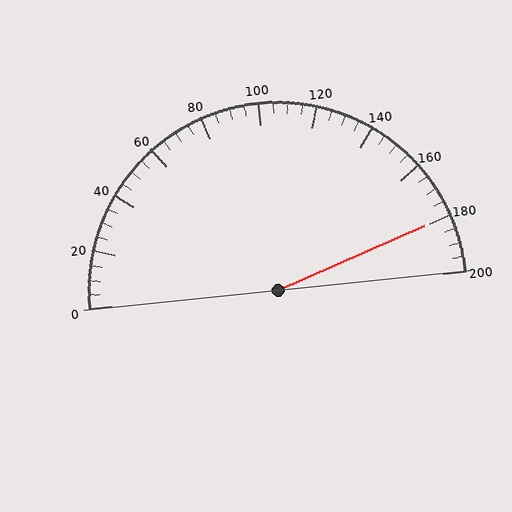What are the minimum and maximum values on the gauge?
The gauge ranges from 0 to 200.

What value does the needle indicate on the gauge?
The needle indicates approximately 180.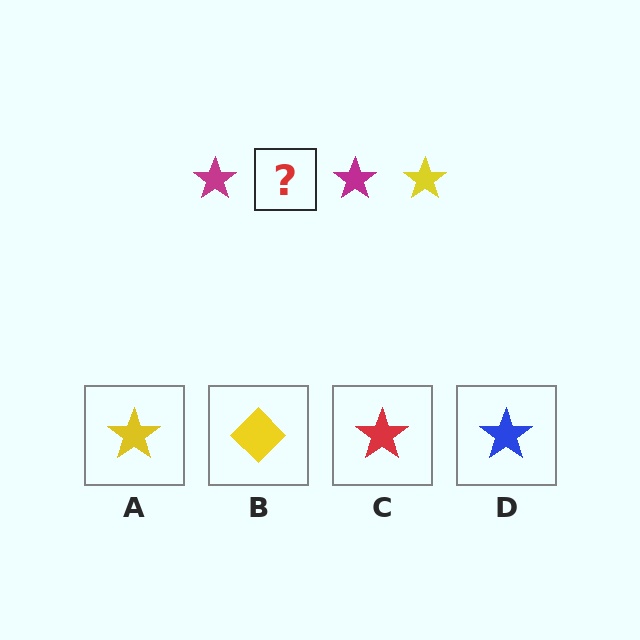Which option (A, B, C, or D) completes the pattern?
A.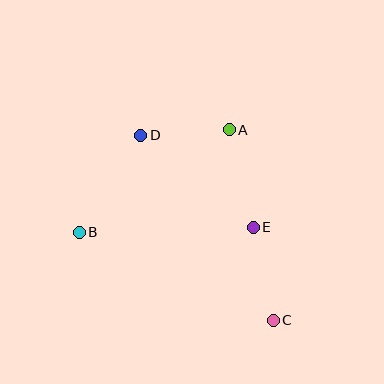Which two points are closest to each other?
Points A and D are closest to each other.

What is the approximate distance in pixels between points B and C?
The distance between B and C is approximately 213 pixels.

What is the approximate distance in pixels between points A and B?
The distance between A and B is approximately 182 pixels.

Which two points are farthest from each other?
Points C and D are farthest from each other.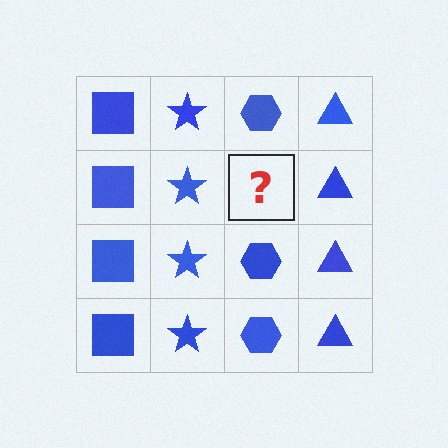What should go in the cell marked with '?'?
The missing cell should contain a blue hexagon.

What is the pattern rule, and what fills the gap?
The rule is that each column has a consistent shape. The gap should be filled with a blue hexagon.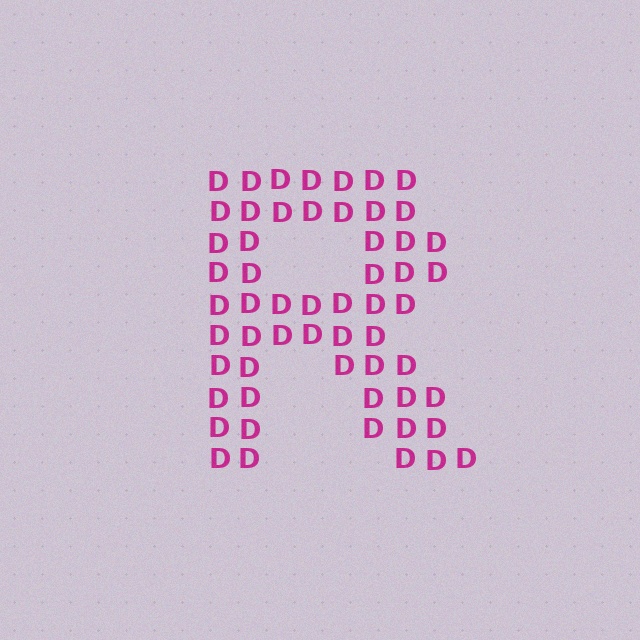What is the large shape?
The large shape is the letter R.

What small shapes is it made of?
It is made of small letter D's.